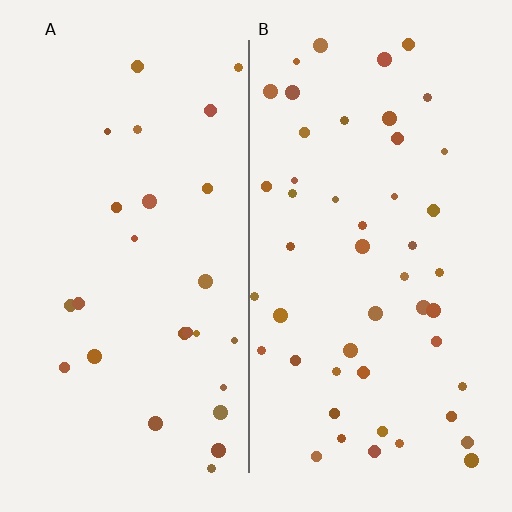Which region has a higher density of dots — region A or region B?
B (the right).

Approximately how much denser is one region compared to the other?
Approximately 1.8× — region B over region A.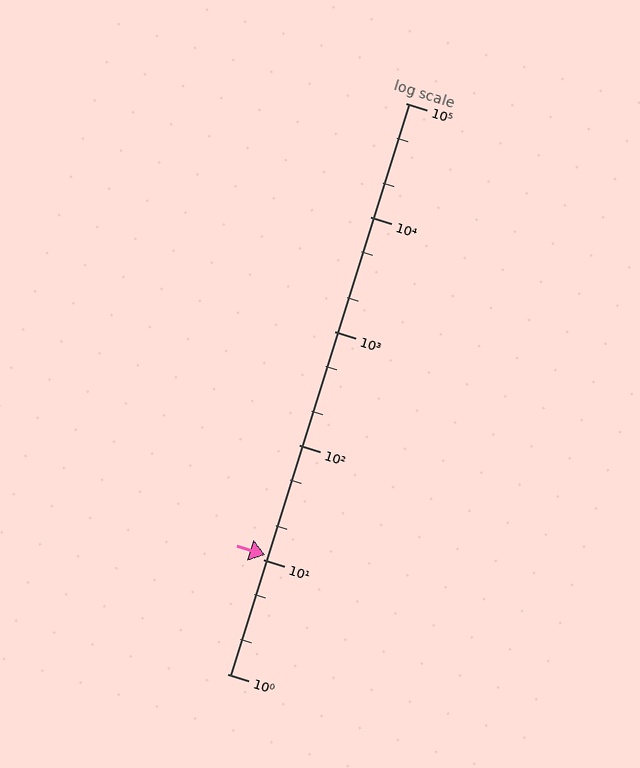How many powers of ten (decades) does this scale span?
The scale spans 5 decades, from 1 to 100000.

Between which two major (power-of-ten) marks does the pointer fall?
The pointer is between 10 and 100.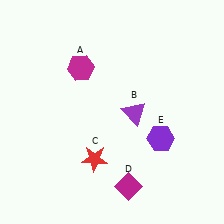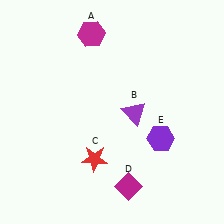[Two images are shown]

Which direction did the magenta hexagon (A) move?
The magenta hexagon (A) moved up.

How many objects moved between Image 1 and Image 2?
1 object moved between the two images.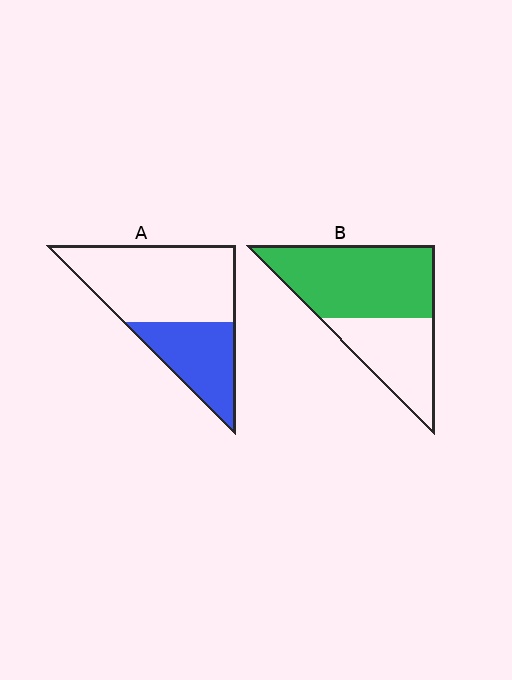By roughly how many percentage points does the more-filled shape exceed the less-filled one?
By roughly 25 percentage points (B over A).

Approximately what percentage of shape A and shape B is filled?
A is approximately 35% and B is approximately 60%.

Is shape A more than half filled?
No.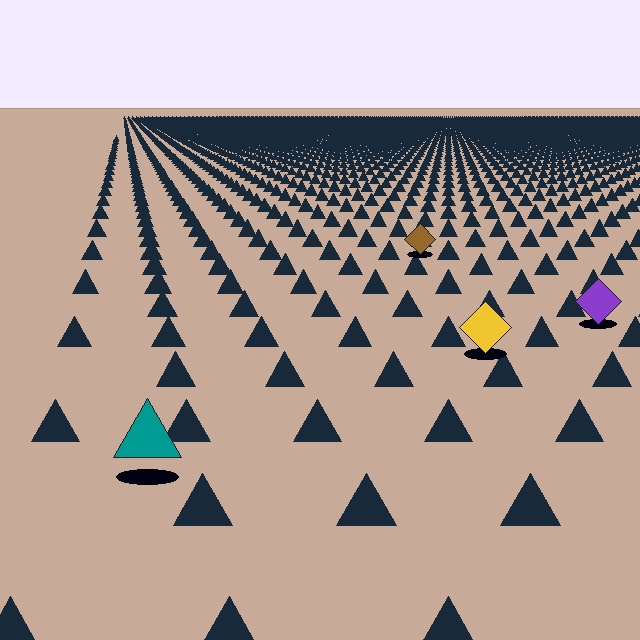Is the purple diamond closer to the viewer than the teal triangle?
No. The teal triangle is closer — you can tell from the texture gradient: the ground texture is coarser near it.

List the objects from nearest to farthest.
From nearest to farthest: the teal triangle, the yellow diamond, the purple diamond, the brown diamond.